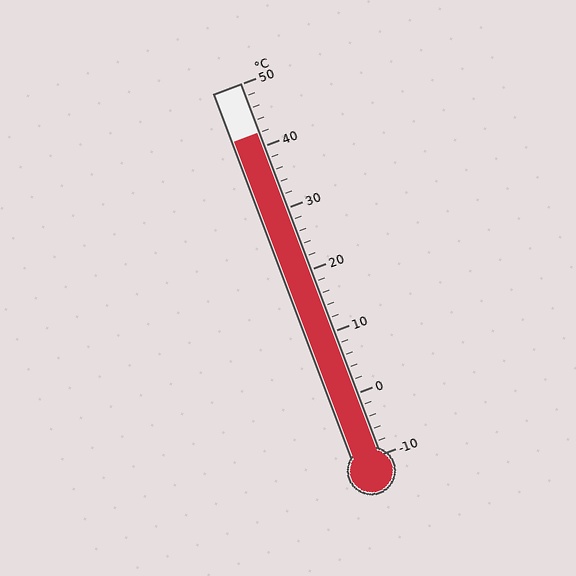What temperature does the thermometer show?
The thermometer shows approximately 42°C.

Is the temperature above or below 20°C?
The temperature is above 20°C.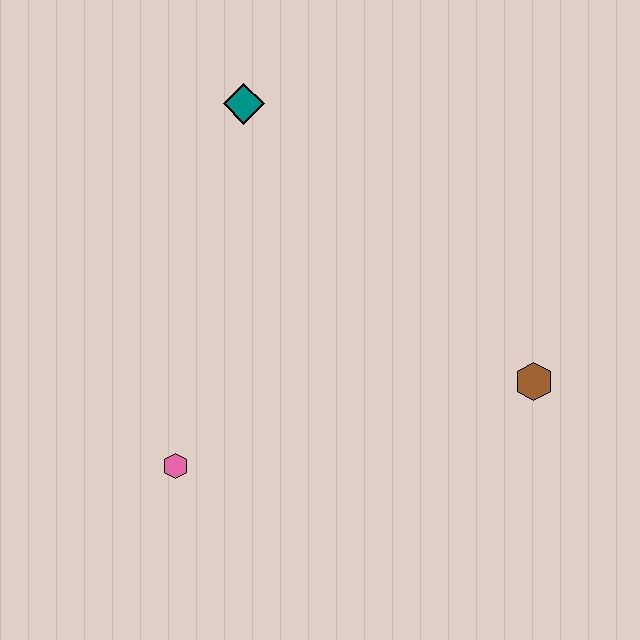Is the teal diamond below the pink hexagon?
No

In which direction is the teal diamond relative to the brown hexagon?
The teal diamond is to the left of the brown hexagon.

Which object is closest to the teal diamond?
The pink hexagon is closest to the teal diamond.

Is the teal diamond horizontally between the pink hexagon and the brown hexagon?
Yes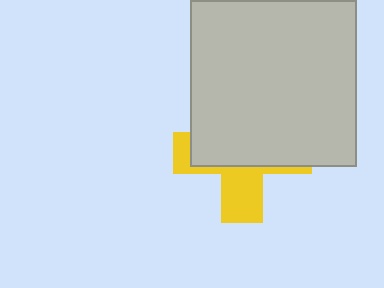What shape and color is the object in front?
The object in front is a light gray square.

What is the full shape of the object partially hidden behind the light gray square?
The partially hidden object is a yellow cross.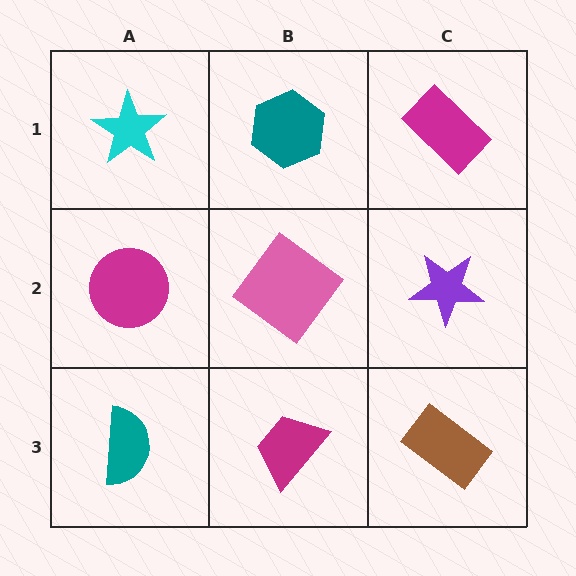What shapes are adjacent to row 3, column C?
A purple star (row 2, column C), a magenta trapezoid (row 3, column B).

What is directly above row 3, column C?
A purple star.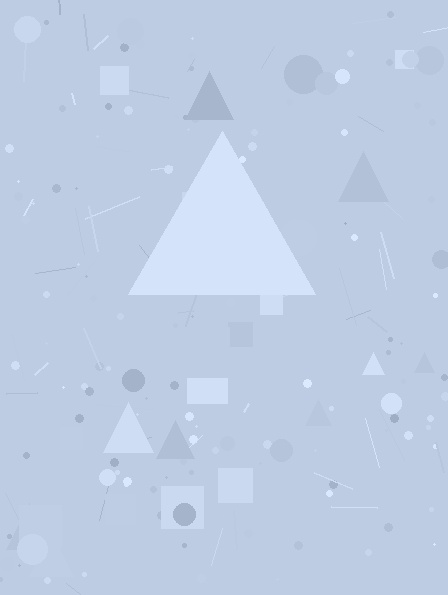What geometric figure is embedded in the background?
A triangle is embedded in the background.